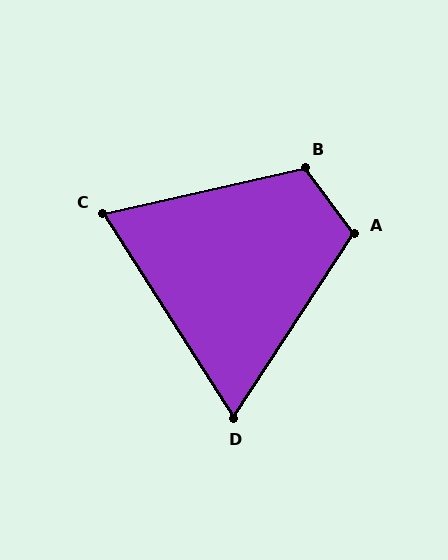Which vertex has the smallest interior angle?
D, at approximately 66 degrees.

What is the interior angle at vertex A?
Approximately 110 degrees (obtuse).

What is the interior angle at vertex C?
Approximately 70 degrees (acute).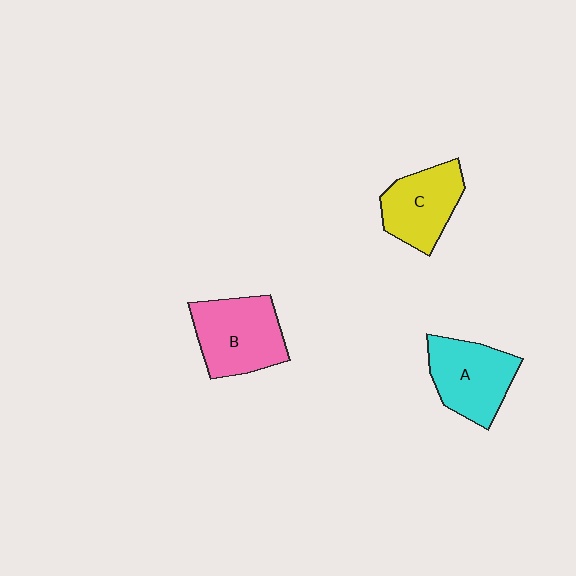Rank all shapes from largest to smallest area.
From largest to smallest: B (pink), A (cyan), C (yellow).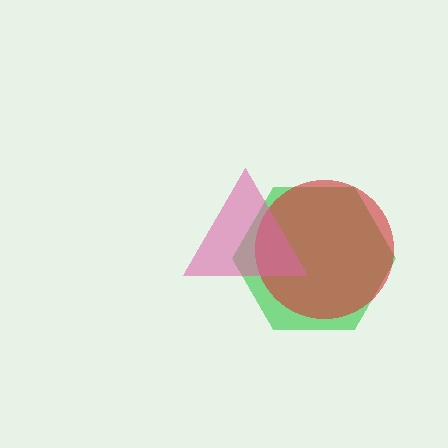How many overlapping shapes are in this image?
There are 3 overlapping shapes in the image.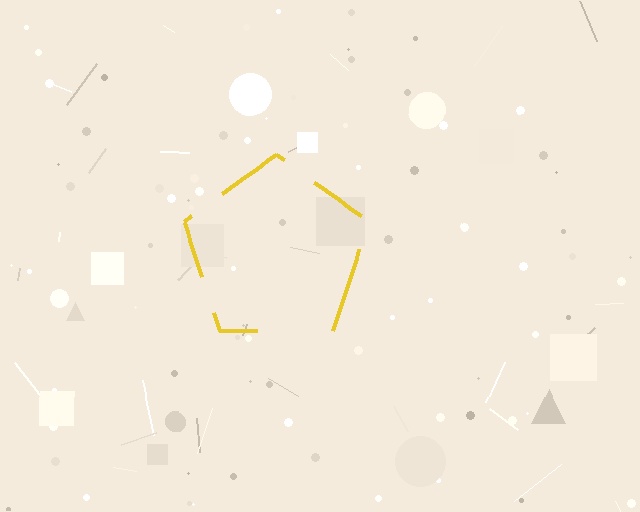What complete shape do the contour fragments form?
The contour fragments form a pentagon.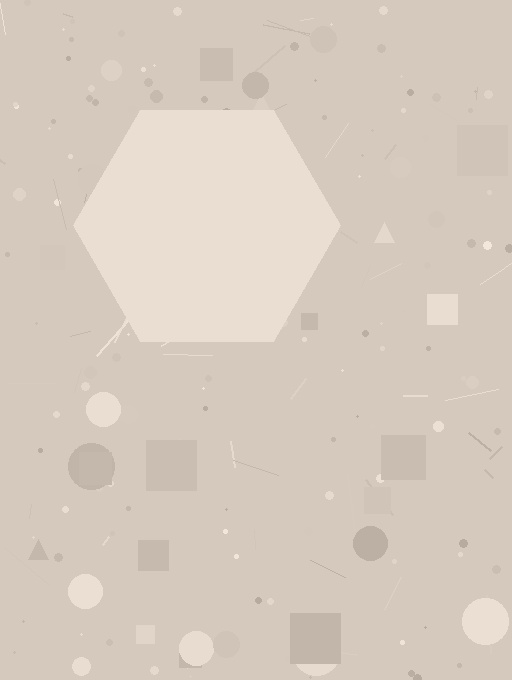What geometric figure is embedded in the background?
A hexagon is embedded in the background.